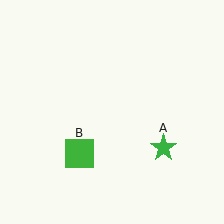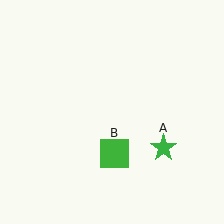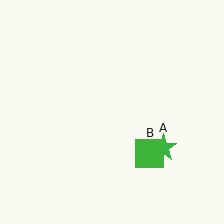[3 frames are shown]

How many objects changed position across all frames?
1 object changed position: green square (object B).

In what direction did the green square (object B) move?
The green square (object B) moved right.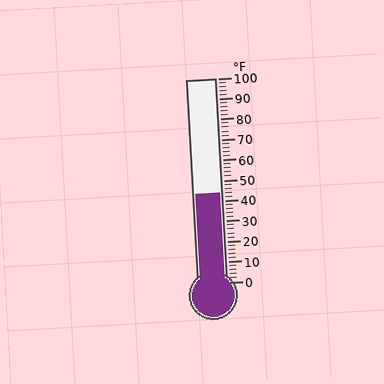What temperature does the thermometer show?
The thermometer shows approximately 44°F.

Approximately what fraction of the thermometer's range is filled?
The thermometer is filled to approximately 45% of its range.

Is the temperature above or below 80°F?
The temperature is below 80°F.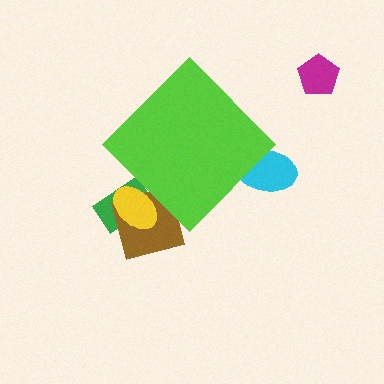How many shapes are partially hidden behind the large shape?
4 shapes are partially hidden.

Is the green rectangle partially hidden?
Yes, the green rectangle is partially hidden behind the lime diamond.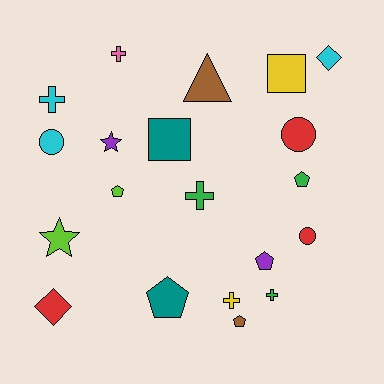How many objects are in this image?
There are 20 objects.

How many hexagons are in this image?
There are no hexagons.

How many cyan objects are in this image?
There are 3 cyan objects.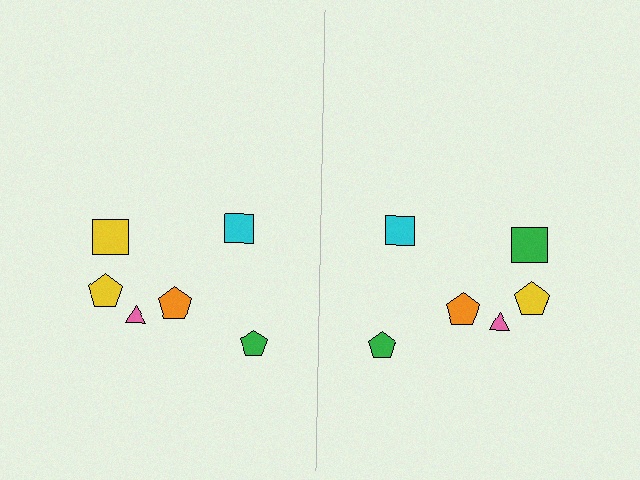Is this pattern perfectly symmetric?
No, the pattern is not perfectly symmetric. The green square on the right side breaks the symmetry — its mirror counterpart is yellow.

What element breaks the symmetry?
The green square on the right side breaks the symmetry — its mirror counterpart is yellow.